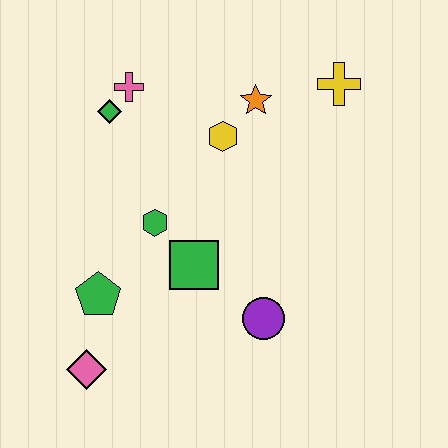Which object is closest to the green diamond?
The pink cross is closest to the green diamond.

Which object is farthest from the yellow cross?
The pink diamond is farthest from the yellow cross.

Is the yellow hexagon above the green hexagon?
Yes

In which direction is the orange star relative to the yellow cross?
The orange star is to the left of the yellow cross.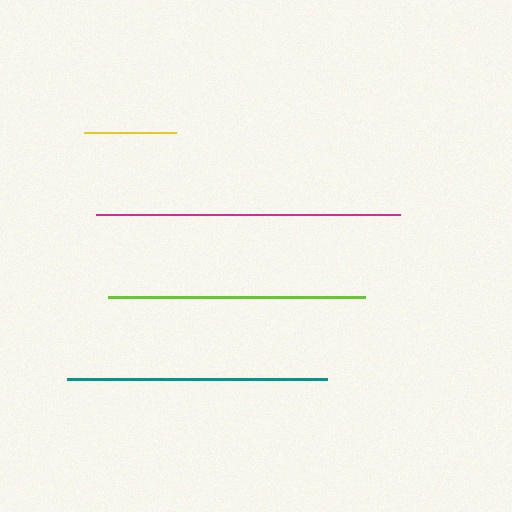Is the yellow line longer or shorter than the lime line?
The lime line is longer than the yellow line.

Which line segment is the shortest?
The yellow line is the shortest at approximately 92 pixels.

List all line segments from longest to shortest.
From longest to shortest: magenta, teal, lime, yellow.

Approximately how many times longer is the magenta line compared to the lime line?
The magenta line is approximately 1.2 times the length of the lime line.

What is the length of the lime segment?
The lime segment is approximately 257 pixels long.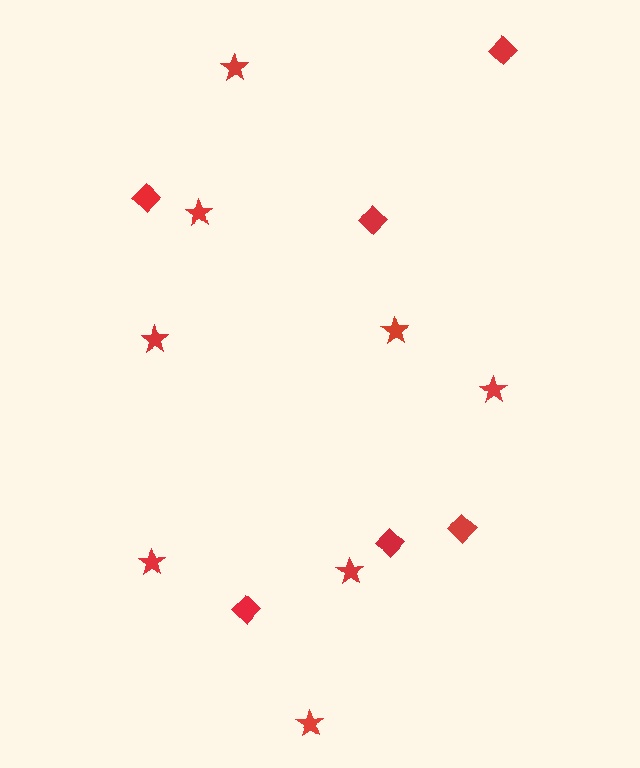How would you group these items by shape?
There are 2 groups: one group of stars (8) and one group of diamonds (6).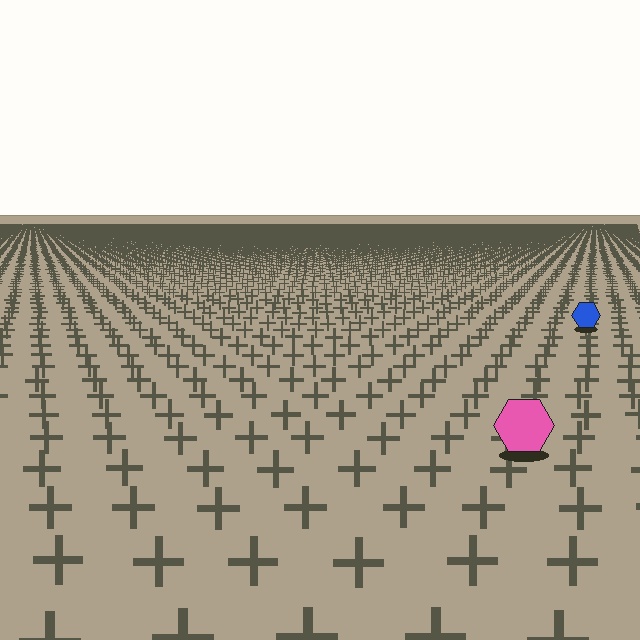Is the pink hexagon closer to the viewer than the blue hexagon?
Yes. The pink hexagon is closer — you can tell from the texture gradient: the ground texture is coarser near it.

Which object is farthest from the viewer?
The blue hexagon is farthest from the viewer. It appears smaller and the ground texture around it is denser.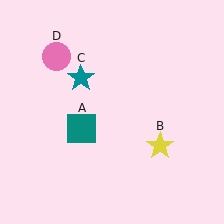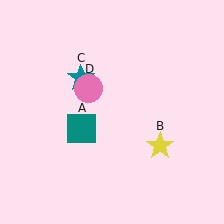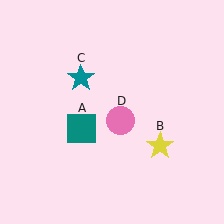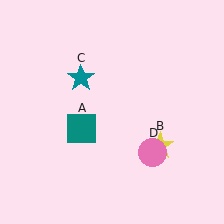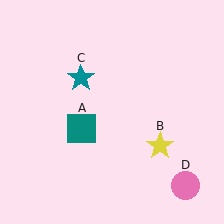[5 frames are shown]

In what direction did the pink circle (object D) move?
The pink circle (object D) moved down and to the right.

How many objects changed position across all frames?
1 object changed position: pink circle (object D).